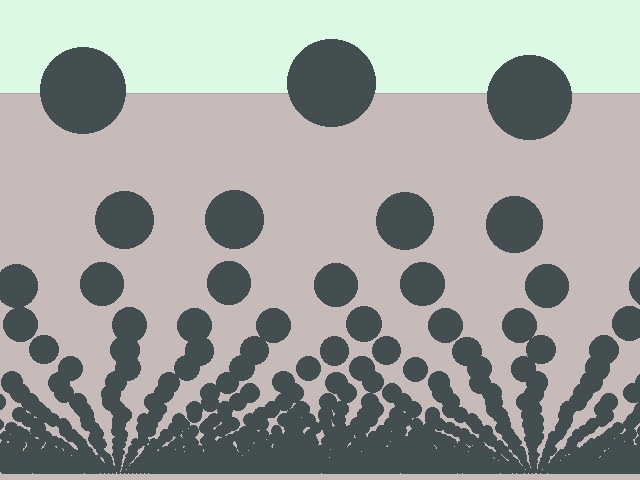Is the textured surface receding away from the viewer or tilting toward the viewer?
The surface appears to tilt toward the viewer. Texture elements get larger and sparser toward the top.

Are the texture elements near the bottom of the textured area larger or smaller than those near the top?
Smaller. The gradient is inverted — elements near the bottom are smaller and denser.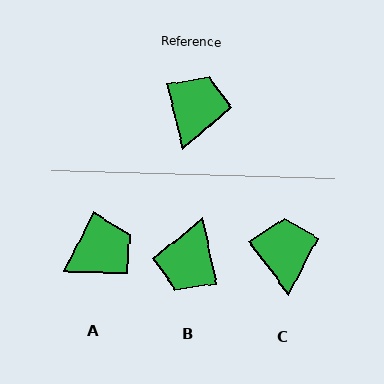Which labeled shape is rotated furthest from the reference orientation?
B, about 179 degrees away.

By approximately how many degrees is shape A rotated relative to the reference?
Approximately 41 degrees clockwise.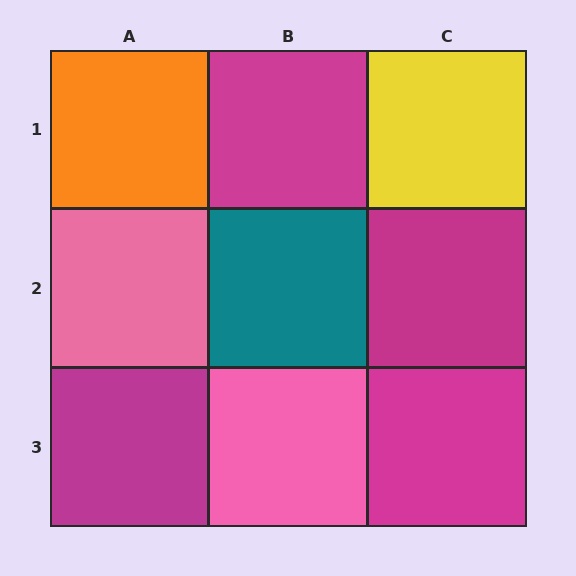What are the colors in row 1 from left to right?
Orange, magenta, yellow.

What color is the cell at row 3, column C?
Magenta.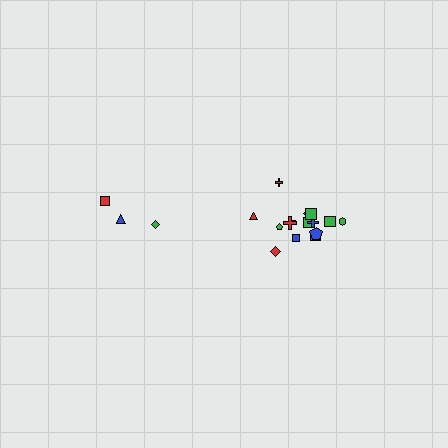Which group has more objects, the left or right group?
The right group.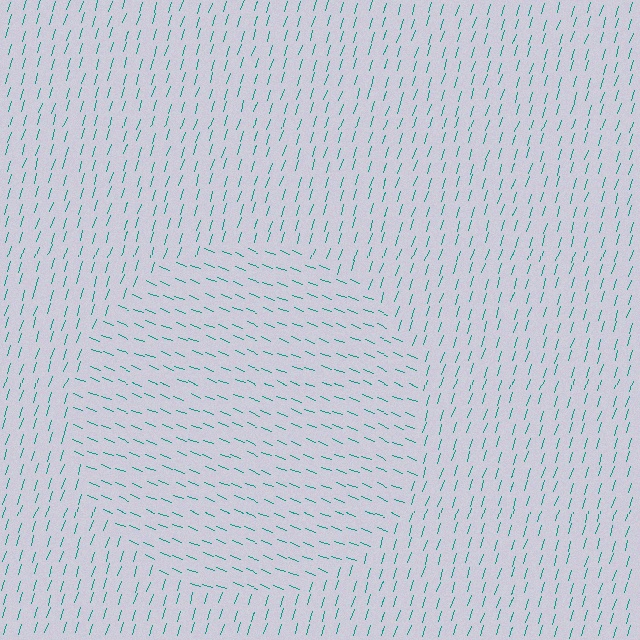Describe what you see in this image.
The image is filled with small teal line segments. A circle region in the image has lines oriented differently from the surrounding lines, creating a visible texture boundary.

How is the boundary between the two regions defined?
The boundary is defined purely by a change in line orientation (approximately 87 degrees difference). All lines are the same color and thickness.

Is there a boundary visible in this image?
Yes, there is a texture boundary formed by a change in line orientation.